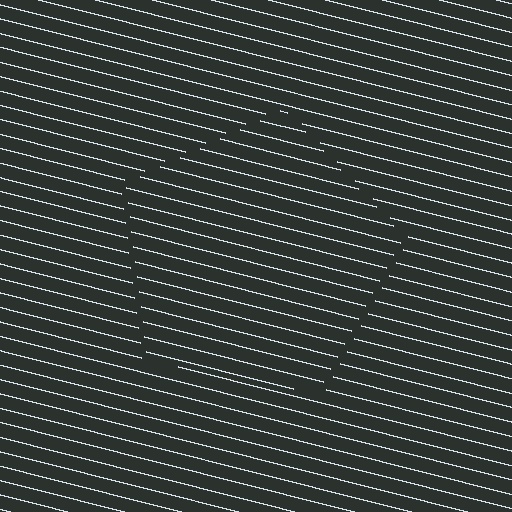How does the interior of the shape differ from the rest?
The interior of the shape contains the same grating, shifted by half a period — the contour is defined by the phase discontinuity where line-ends from the inner and outer gratings abut.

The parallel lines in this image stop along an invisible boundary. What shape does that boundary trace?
An illusory pentagon. The interior of the shape contains the same grating, shifted by half a period — the contour is defined by the phase discontinuity where line-ends from the inner and outer gratings abut.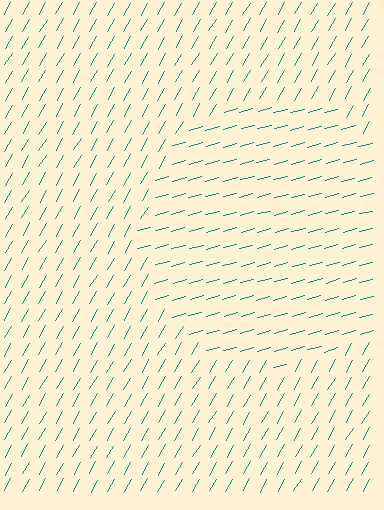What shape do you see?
I see a circle.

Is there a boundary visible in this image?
Yes, there is a texture boundary formed by a change in line orientation.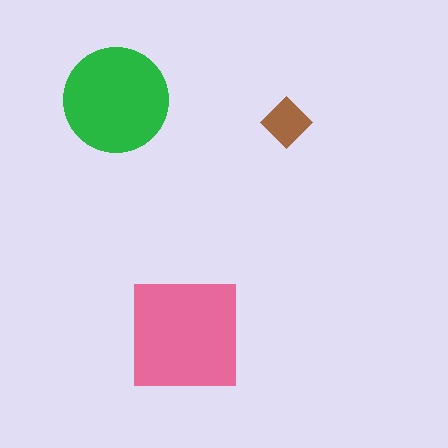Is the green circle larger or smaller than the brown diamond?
Larger.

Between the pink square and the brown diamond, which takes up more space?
The pink square.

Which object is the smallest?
The brown diamond.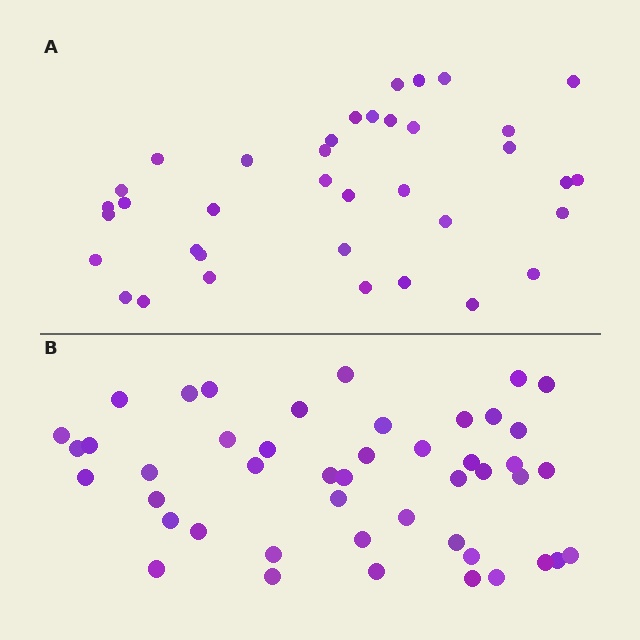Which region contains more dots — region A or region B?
Region B (the bottom region) has more dots.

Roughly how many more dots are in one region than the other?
Region B has roughly 8 or so more dots than region A.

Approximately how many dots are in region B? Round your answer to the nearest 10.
About 50 dots. (The exact count is 46, which rounds to 50.)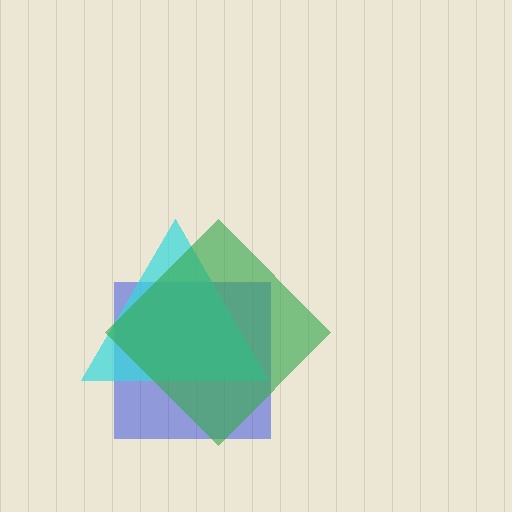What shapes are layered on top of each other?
The layered shapes are: a blue square, a cyan triangle, a green diamond.